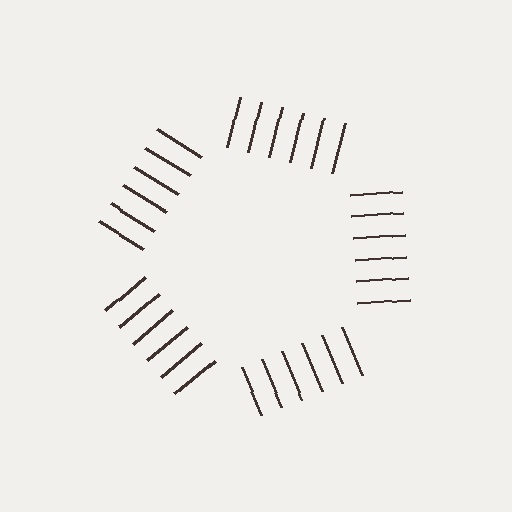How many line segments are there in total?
30 — 6 along each of the 5 edges.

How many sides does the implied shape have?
5 sides — the line-ends trace a pentagon.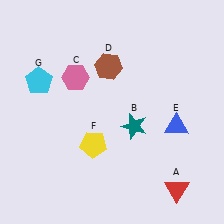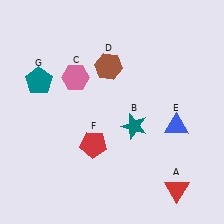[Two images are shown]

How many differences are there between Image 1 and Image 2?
There are 2 differences between the two images.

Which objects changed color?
F changed from yellow to red. G changed from cyan to teal.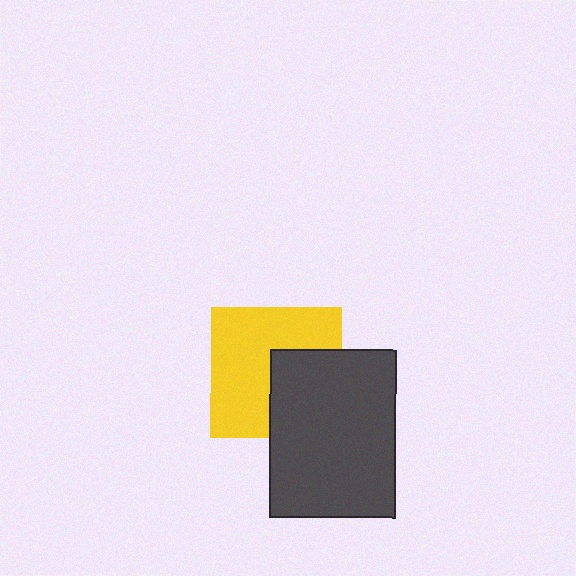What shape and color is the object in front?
The object in front is a dark gray rectangle.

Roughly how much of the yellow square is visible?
About half of it is visible (roughly 63%).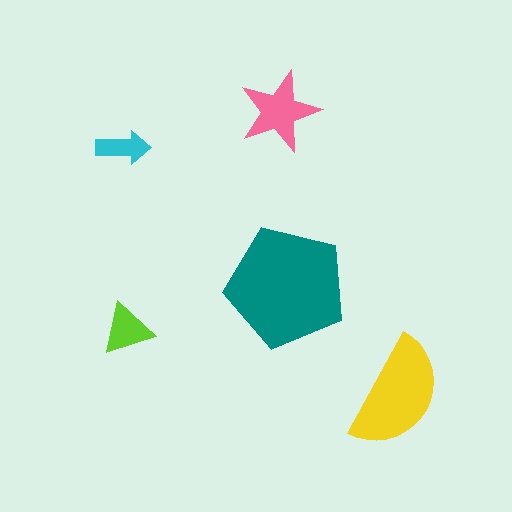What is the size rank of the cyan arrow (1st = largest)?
5th.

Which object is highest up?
The pink star is topmost.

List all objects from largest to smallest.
The teal pentagon, the yellow semicircle, the pink star, the lime triangle, the cyan arrow.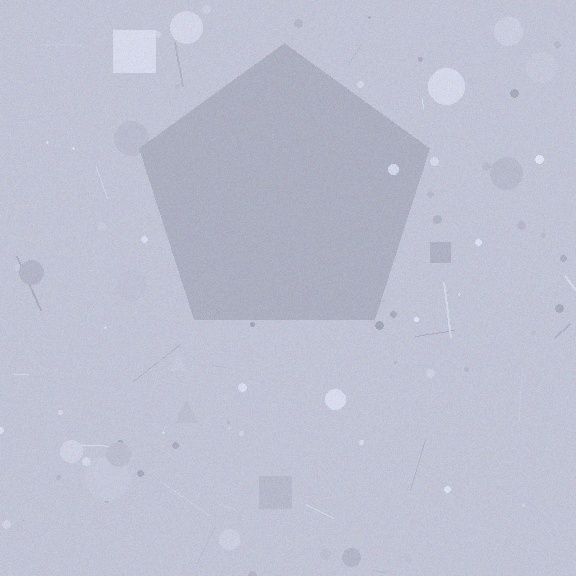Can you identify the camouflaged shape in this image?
The camouflaged shape is a pentagon.